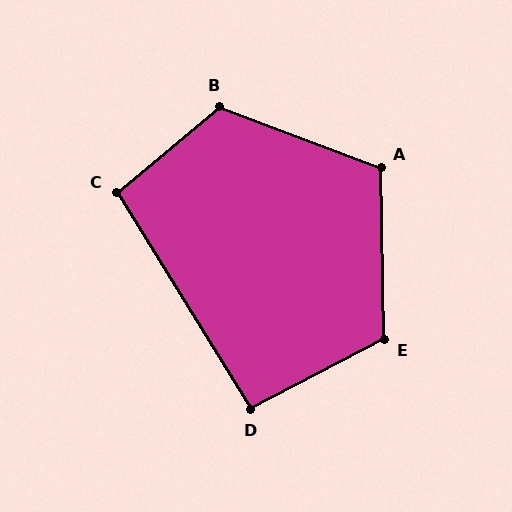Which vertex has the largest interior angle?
B, at approximately 120 degrees.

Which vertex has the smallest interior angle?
D, at approximately 94 degrees.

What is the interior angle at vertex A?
Approximately 112 degrees (obtuse).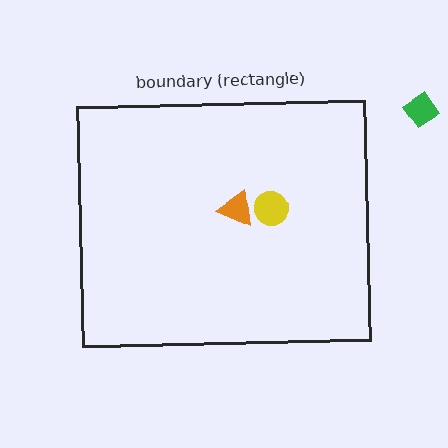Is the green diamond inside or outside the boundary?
Outside.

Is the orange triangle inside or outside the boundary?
Inside.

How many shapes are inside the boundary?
2 inside, 1 outside.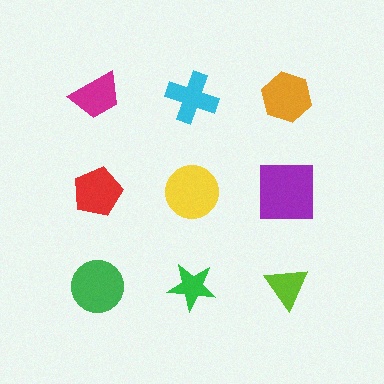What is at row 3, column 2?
A green star.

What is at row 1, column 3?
An orange hexagon.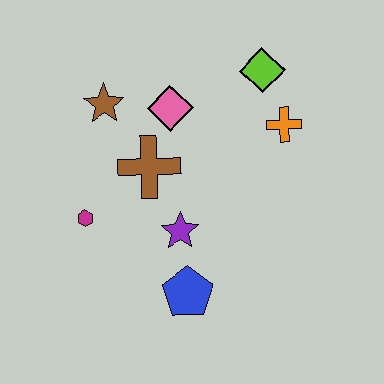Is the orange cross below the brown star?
Yes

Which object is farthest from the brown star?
The blue pentagon is farthest from the brown star.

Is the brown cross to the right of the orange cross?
No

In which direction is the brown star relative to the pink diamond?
The brown star is to the left of the pink diamond.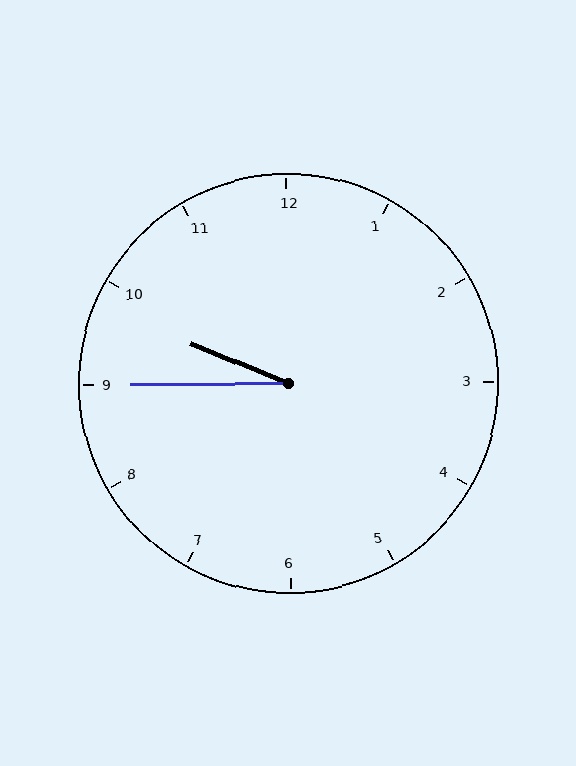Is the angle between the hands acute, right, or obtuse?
It is acute.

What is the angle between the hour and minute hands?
Approximately 22 degrees.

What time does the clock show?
9:45.